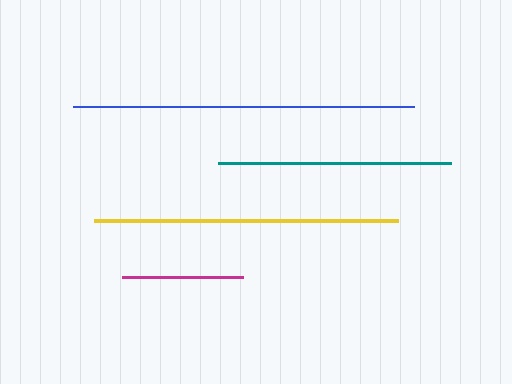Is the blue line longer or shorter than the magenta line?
The blue line is longer than the magenta line.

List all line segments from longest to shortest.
From longest to shortest: blue, yellow, teal, magenta.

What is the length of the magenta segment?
The magenta segment is approximately 121 pixels long.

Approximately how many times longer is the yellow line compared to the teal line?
The yellow line is approximately 1.3 times the length of the teal line.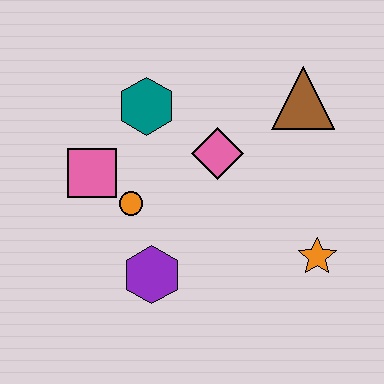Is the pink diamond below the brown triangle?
Yes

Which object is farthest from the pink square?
The orange star is farthest from the pink square.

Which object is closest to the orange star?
The pink diamond is closest to the orange star.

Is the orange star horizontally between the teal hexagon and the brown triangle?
No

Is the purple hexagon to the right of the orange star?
No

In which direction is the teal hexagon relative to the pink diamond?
The teal hexagon is to the left of the pink diamond.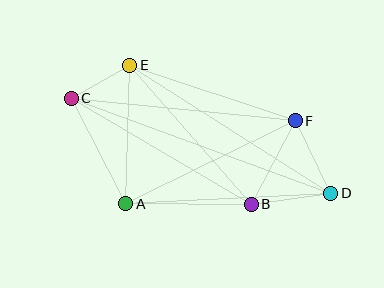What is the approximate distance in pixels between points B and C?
The distance between B and C is approximately 209 pixels.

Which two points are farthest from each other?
Points C and D are farthest from each other.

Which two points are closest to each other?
Points C and E are closest to each other.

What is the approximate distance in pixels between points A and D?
The distance between A and D is approximately 205 pixels.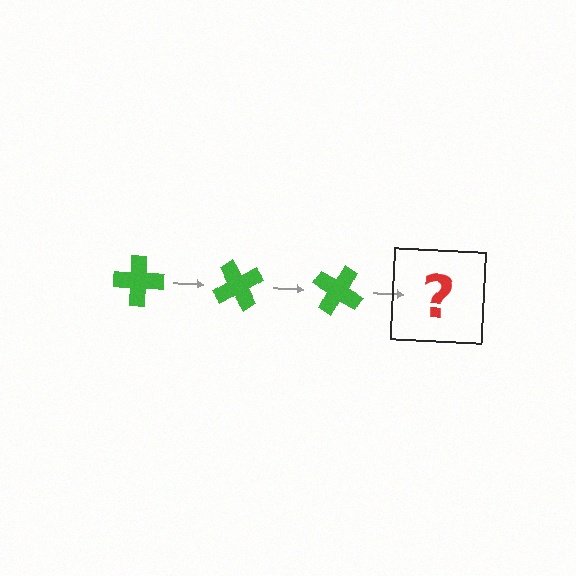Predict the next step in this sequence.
The next step is a green cross rotated 180 degrees.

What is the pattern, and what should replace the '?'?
The pattern is that the cross rotates 60 degrees each step. The '?' should be a green cross rotated 180 degrees.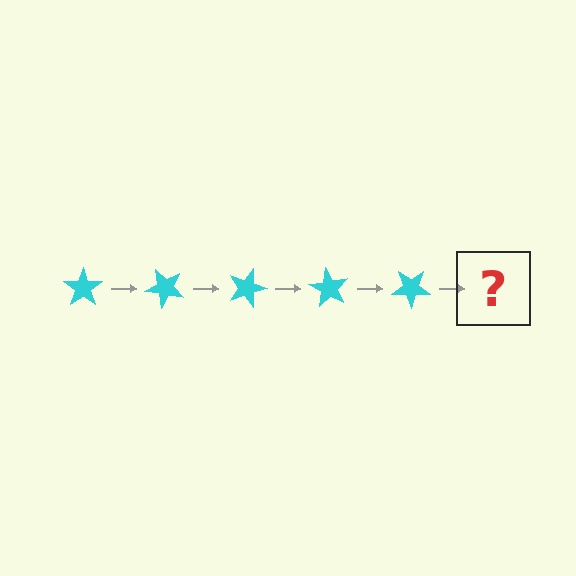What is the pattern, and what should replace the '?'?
The pattern is that the star rotates 45 degrees each step. The '?' should be a cyan star rotated 225 degrees.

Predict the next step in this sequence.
The next step is a cyan star rotated 225 degrees.